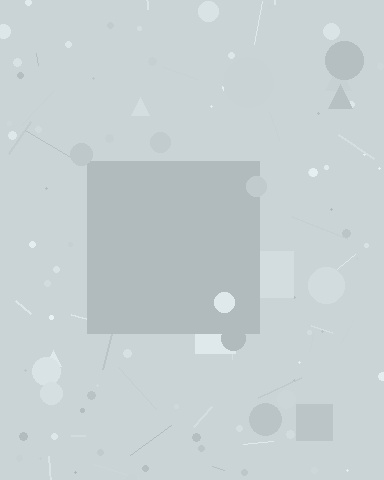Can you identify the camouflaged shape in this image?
The camouflaged shape is a square.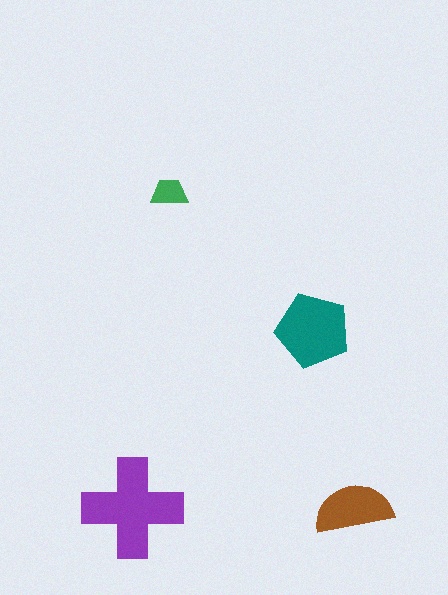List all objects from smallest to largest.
The green trapezoid, the brown semicircle, the teal pentagon, the purple cross.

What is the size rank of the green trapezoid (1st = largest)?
4th.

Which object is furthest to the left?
The purple cross is leftmost.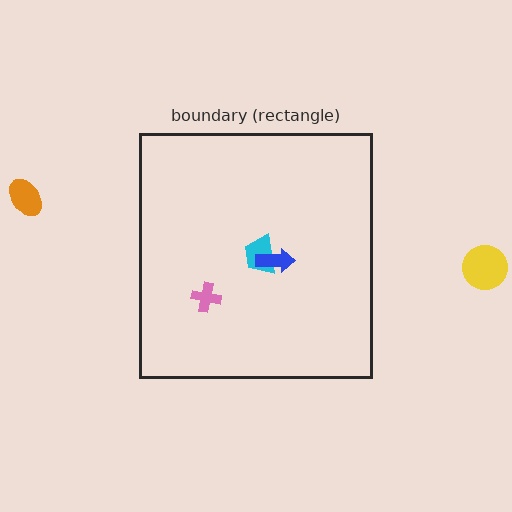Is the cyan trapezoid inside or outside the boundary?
Inside.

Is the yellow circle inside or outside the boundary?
Outside.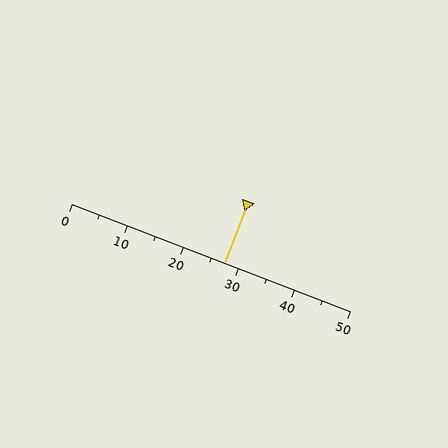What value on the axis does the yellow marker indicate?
The marker indicates approximately 27.5.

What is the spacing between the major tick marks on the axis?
The major ticks are spaced 10 apart.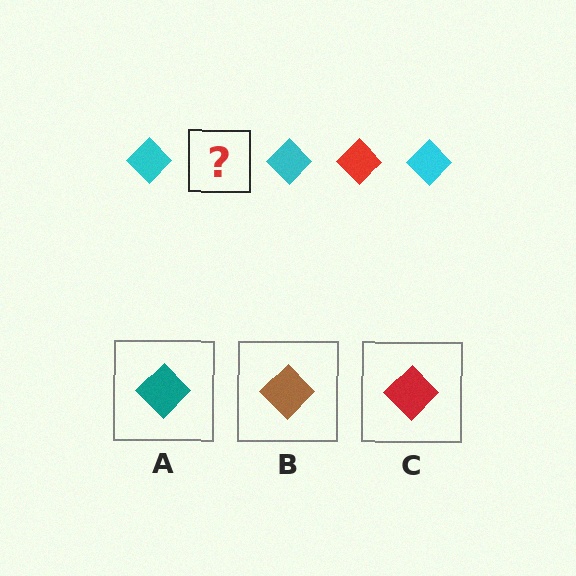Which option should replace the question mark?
Option C.